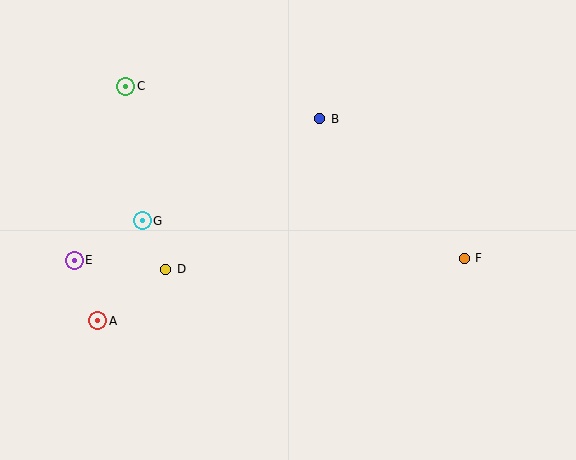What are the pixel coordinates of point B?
Point B is at (320, 119).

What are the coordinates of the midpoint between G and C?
The midpoint between G and C is at (134, 153).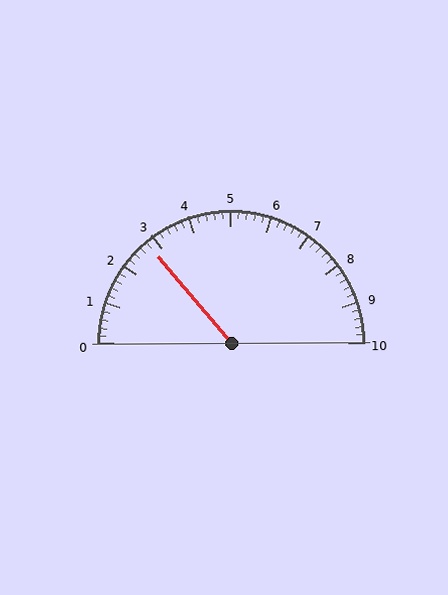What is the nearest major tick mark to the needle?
The nearest major tick mark is 3.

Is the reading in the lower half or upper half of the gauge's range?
The reading is in the lower half of the range (0 to 10).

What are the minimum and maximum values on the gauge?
The gauge ranges from 0 to 10.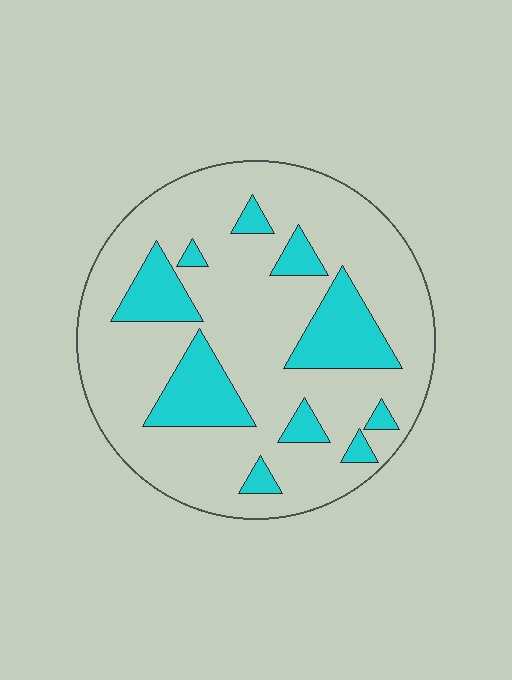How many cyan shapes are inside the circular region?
10.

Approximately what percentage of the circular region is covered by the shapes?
Approximately 20%.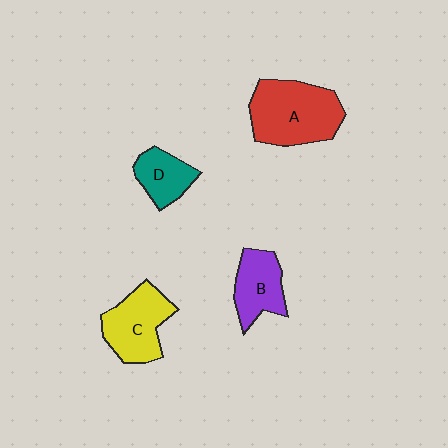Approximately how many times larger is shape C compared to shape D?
Approximately 1.6 times.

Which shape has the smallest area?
Shape D (teal).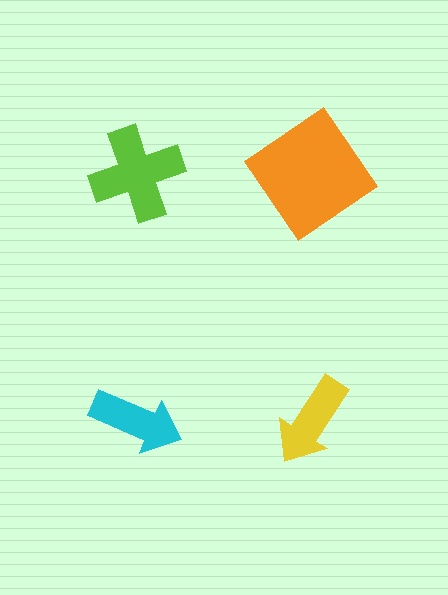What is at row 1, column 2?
An orange diamond.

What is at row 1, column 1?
A lime cross.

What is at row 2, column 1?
A cyan arrow.